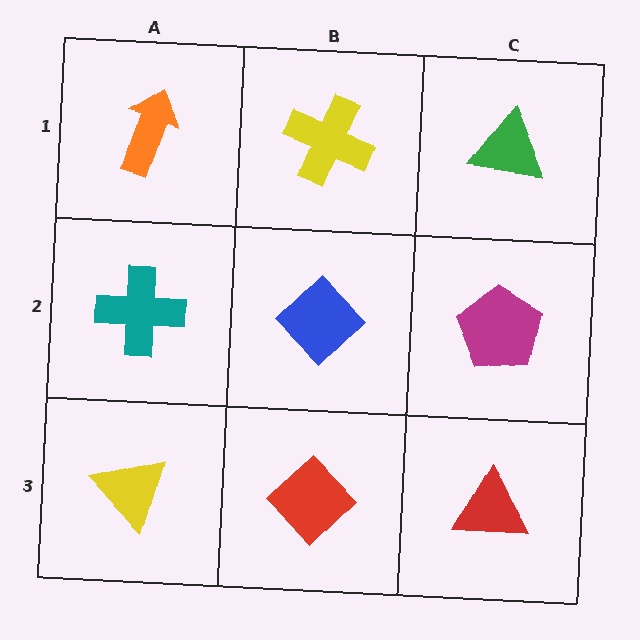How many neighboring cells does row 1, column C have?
2.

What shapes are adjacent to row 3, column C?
A magenta pentagon (row 2, column C), a red diamond (row 3, column B).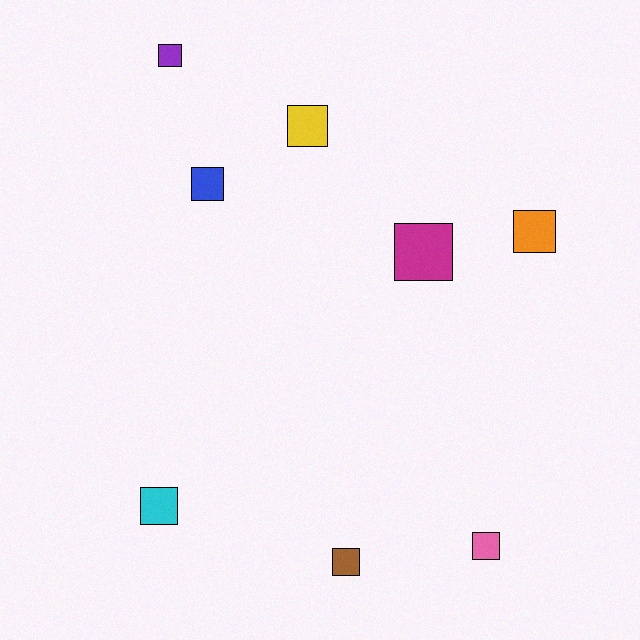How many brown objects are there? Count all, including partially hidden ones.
There is 1 brown object.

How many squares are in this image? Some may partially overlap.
There are 8 squares.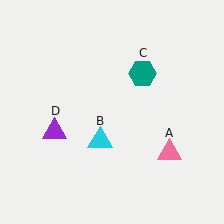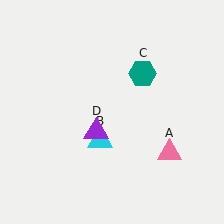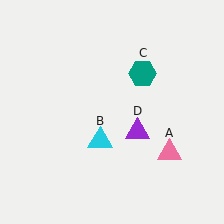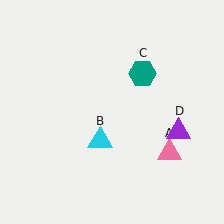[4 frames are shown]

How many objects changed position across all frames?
1 object changed position: purple triangle (object D).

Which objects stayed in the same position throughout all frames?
Pink triangle (object A) and cyan triangle (object B) and teal hexagon (object C) remained stationary.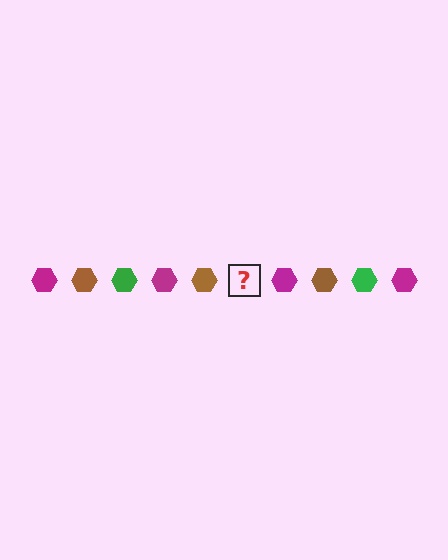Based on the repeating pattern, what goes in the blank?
The blank should be a green hexagon.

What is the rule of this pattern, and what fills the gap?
The rule is that the pattern cycles through magenta, brown, green hexagons. The gap should be filled with a green hexagon.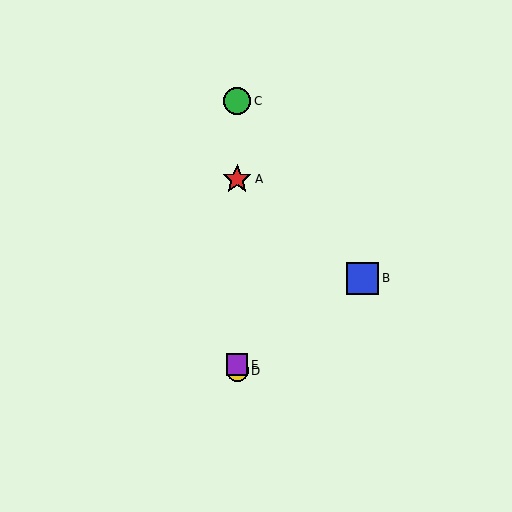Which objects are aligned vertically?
Objects A, C, D, E are aligned vertically.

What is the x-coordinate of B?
Object B is at x≈362.